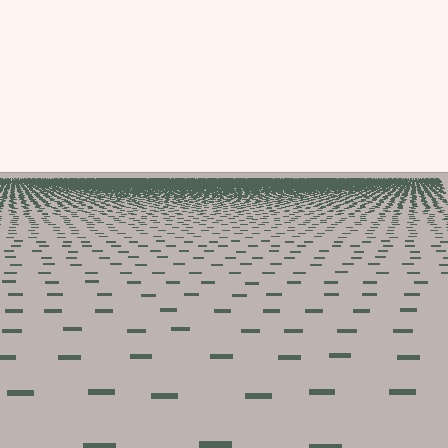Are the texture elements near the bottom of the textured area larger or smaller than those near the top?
Larger. Near the bottom, elements are closer to the viewer and appear at a bigger on-screen size.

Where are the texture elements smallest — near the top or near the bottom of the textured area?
Near the top.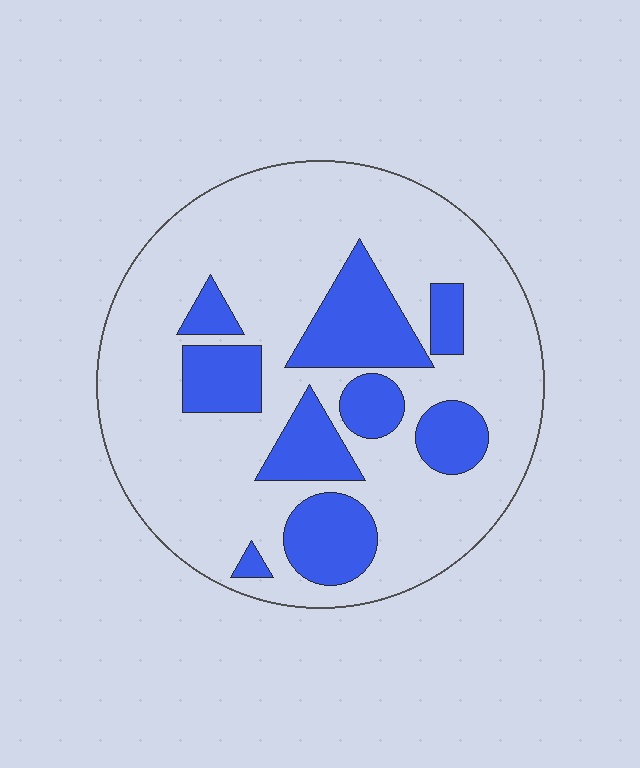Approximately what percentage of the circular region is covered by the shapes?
Approximately 25%.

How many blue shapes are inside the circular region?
9.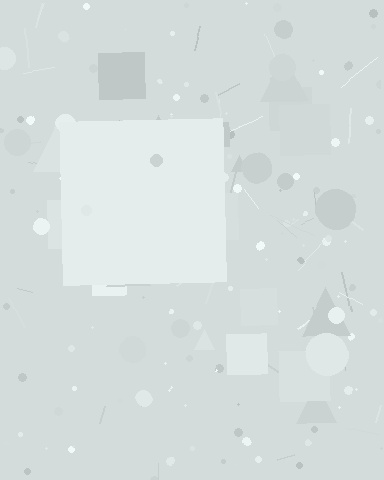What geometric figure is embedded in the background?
A square is embedded in the background.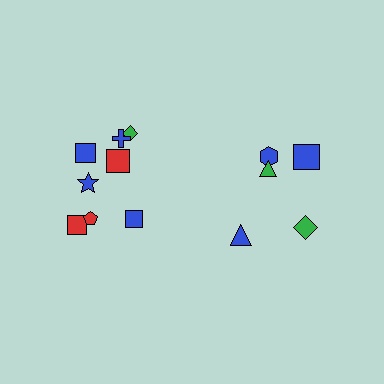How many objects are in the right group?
There are 5 objects.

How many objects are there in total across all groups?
There are 13 objects.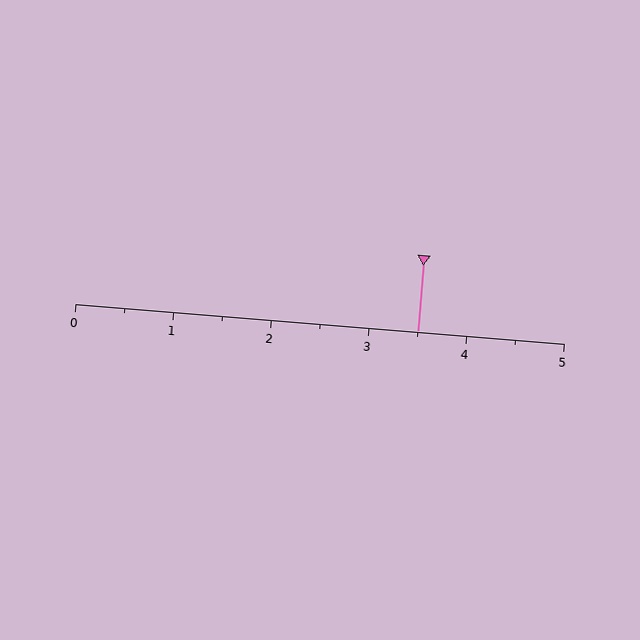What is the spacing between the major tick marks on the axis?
The major ticks are spaced 1 apart.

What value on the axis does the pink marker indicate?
The marker indicates approximately 3.5.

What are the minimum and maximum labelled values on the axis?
The axis runs from 0 to 5.